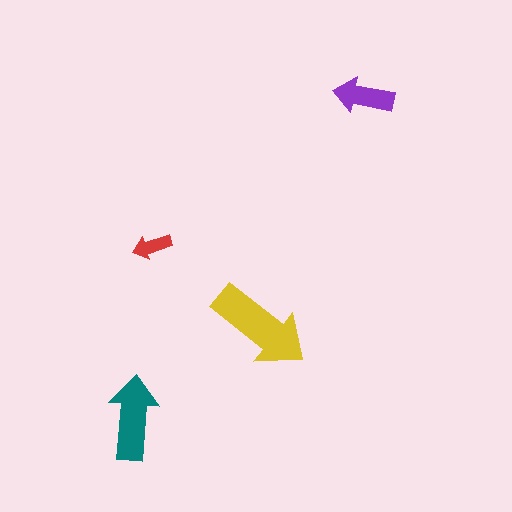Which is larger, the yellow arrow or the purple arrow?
The yellow one.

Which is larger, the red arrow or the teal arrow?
The teal one.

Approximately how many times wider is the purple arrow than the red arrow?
About 1.5 times wider.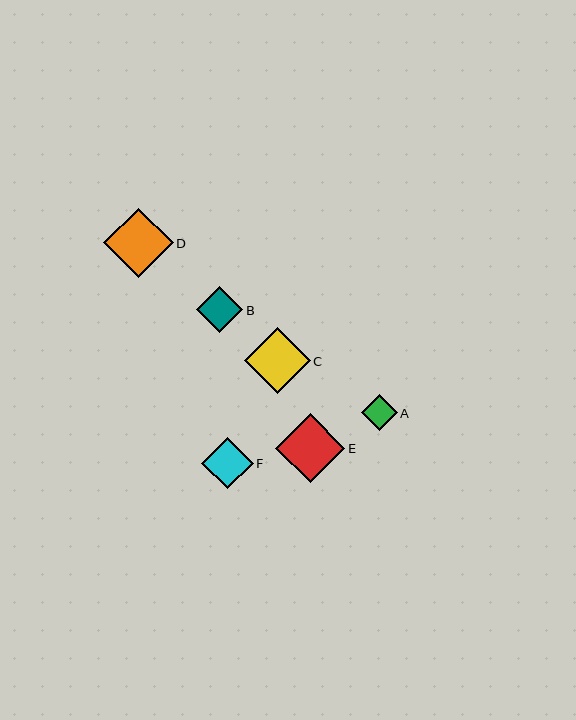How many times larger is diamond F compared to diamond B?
Diamond F is approximately 1.1 times the size of diamond B.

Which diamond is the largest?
Diamond D is the largest with a size of approximately 69 pixels.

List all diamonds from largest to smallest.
From largest to smallest: D, E, C, F, B, A.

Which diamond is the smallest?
Diamond A is the smallest with a size of approximately 35 pixels.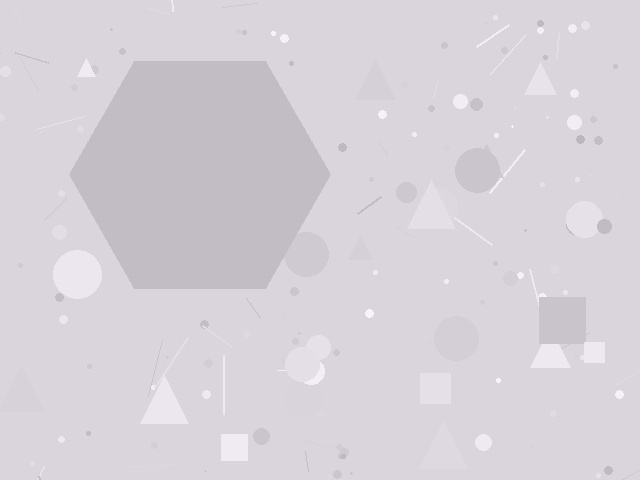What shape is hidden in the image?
A hexagon is hidden in the image.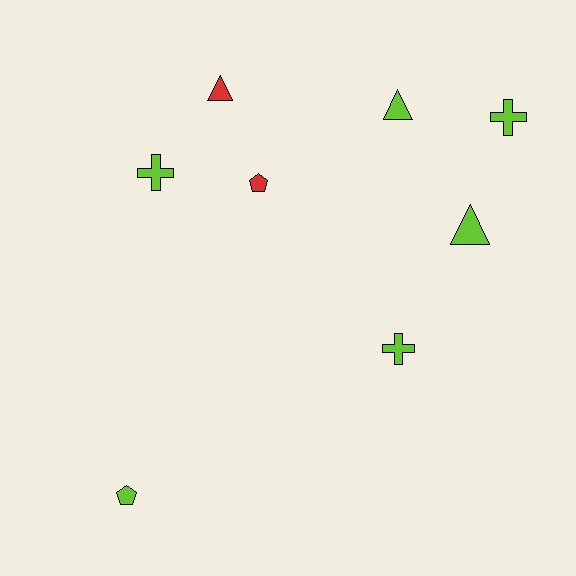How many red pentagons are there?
There is 1 red pentagon.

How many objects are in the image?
There are 8 objects.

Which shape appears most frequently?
Triangle, with 3 objects.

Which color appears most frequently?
Lime, with 6 objects.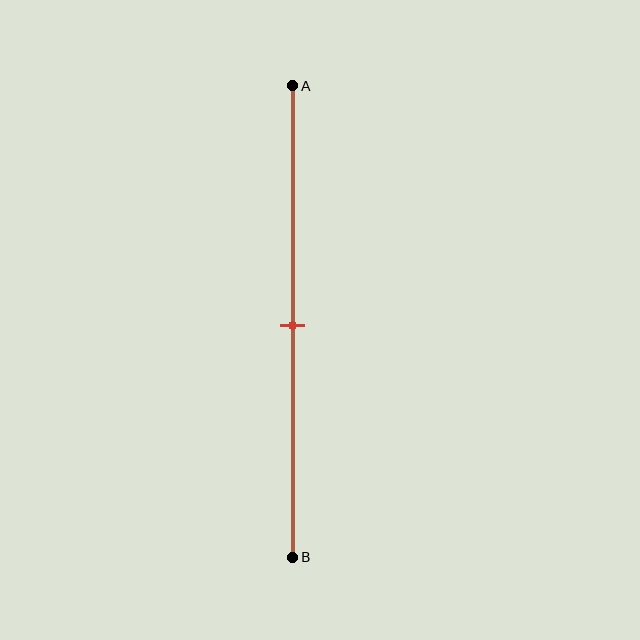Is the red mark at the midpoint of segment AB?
Yes, the mark is approximately at the midpoint.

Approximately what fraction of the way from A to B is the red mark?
The red mark is approximately 50% of the way from A to B.